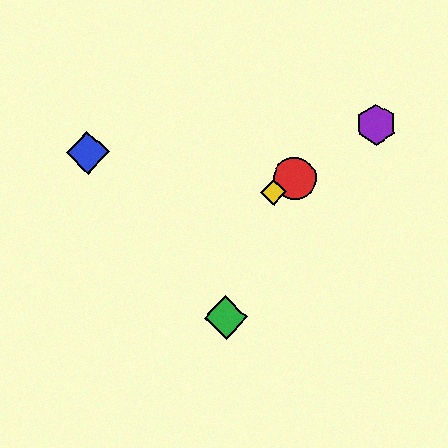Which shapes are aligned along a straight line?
The red circle, the yellow diamond, the purple hexagon are aligned along a straight line.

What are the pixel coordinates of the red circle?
The red circle is at (295, 178).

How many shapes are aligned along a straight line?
3 shapes (the red circle, the yellow diamond, the purple hexagon) are aligned along a straight line.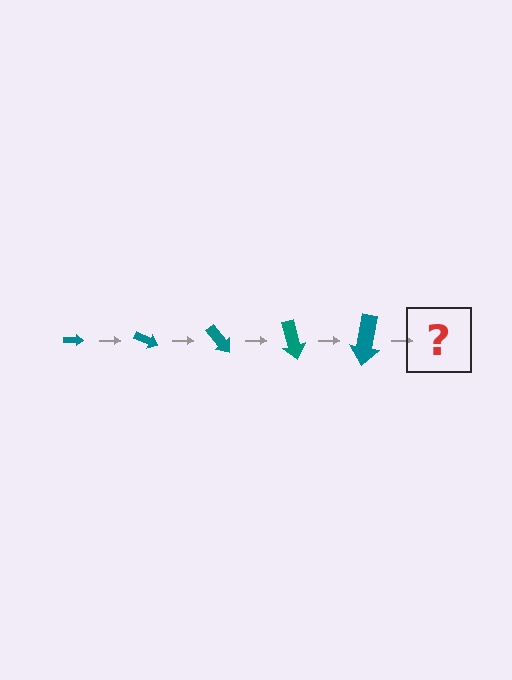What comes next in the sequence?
The next element should be an arrow, larger than the previous one and rotated 125 degrees from the start.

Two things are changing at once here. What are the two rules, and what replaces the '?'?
The two rules are that the arrow grows larger each step and it rotates 25 degrees each step. The '?' should be an arrow, larger than the previous one and rotated 125 degrees from the start.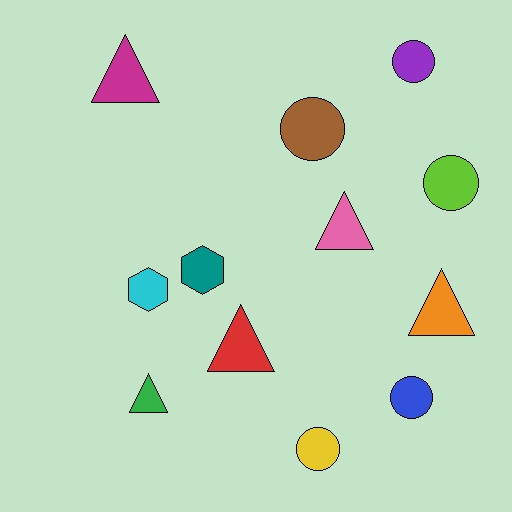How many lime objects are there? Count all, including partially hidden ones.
There is 1 lime object.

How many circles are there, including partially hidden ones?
There are 5 circles.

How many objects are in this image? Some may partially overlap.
There are 12 objects.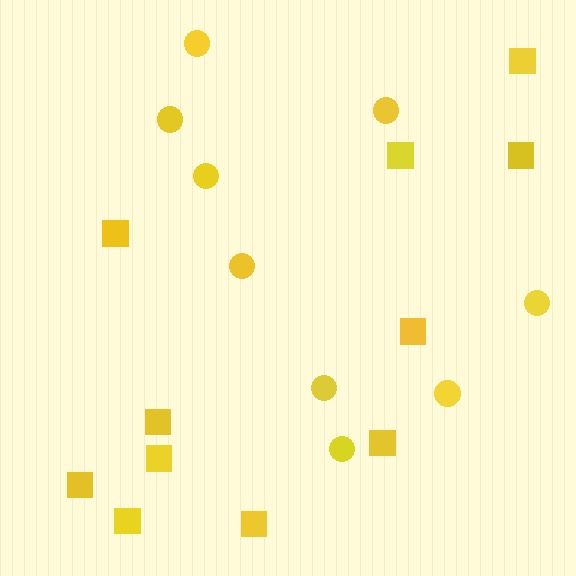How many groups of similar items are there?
There are 2 groups: one group of squares (11) and one group of circles (9).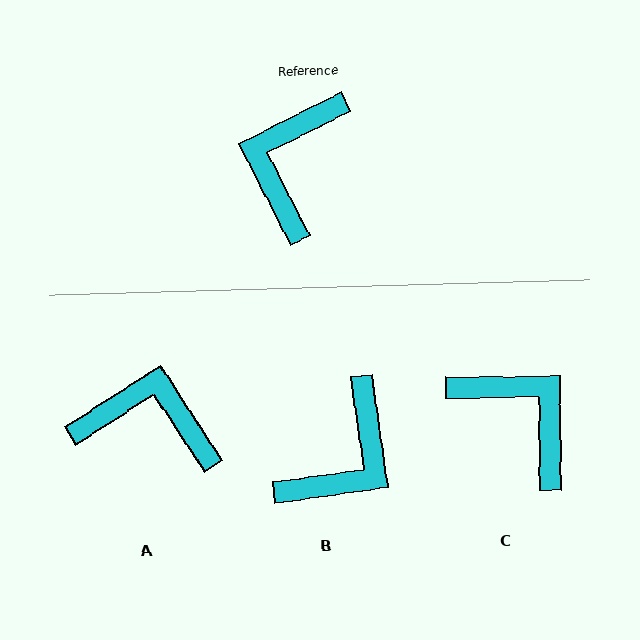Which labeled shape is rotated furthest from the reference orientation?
B, about 161 degrees away.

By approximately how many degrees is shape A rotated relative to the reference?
Approximately 84 degrees clockwise.